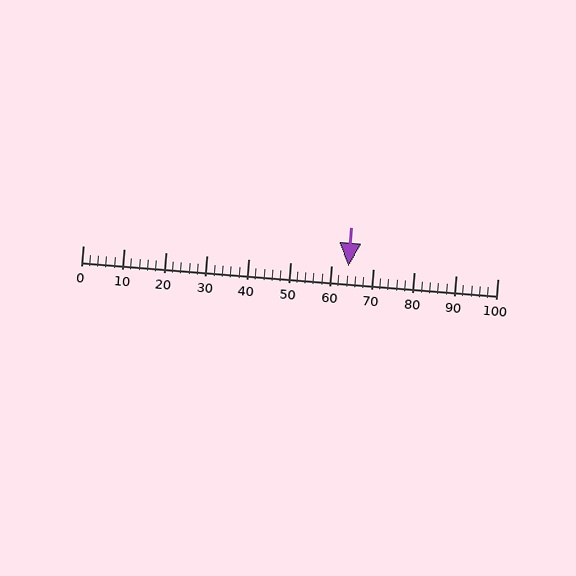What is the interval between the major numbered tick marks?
The major tick marks are spaced 10 units apart.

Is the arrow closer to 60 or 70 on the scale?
The arrow is closer to 60.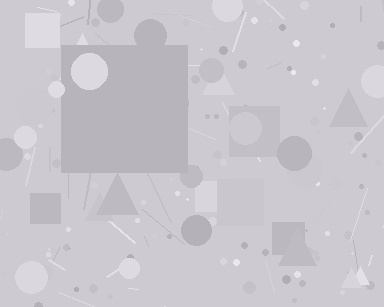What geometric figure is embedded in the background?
A square is embedded in the background.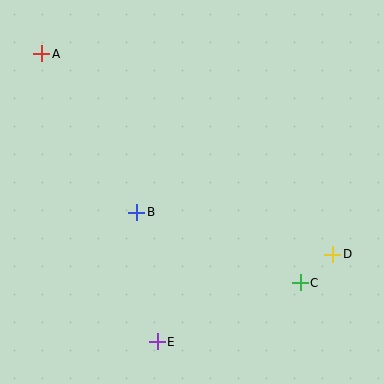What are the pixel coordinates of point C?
Point C is at (300, 283).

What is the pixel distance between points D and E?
The distance between D and E is 196 pixels.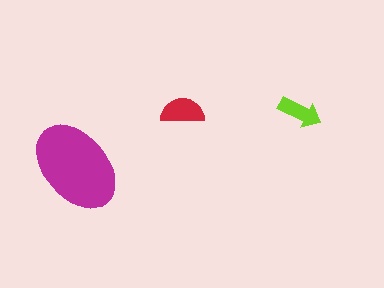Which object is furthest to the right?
The lime arrow is rightmost.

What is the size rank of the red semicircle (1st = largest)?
2nd.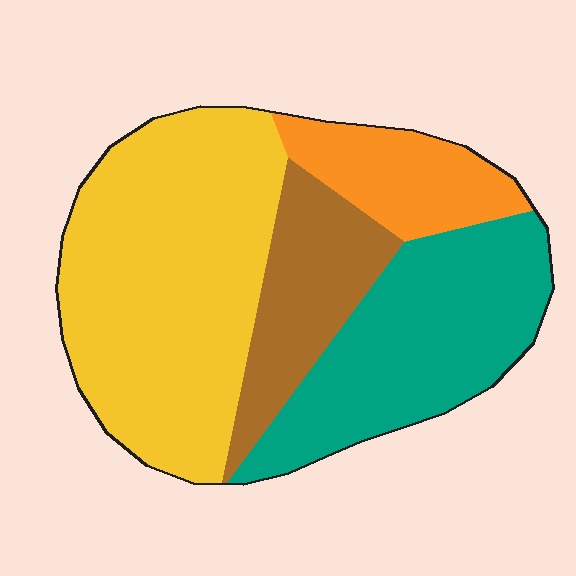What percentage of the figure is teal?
Teal covers around 30% of the figure.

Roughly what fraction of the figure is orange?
Orange takes up about one eighth (1/8) of the figure.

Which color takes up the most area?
Yellow, at roughly 45%.